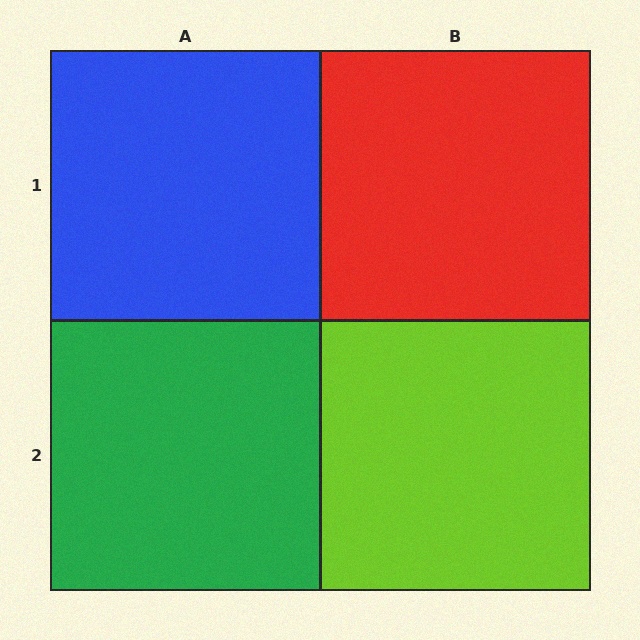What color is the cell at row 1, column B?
Red.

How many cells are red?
1 cell is red.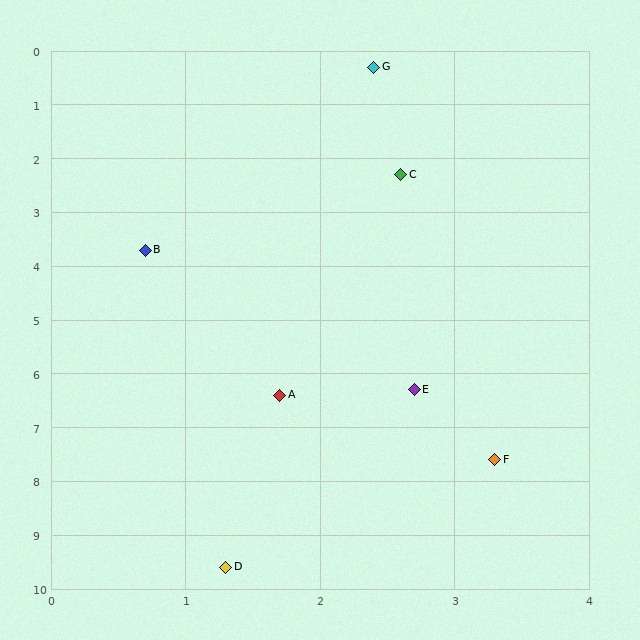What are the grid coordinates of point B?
Point B is at approximately (0.7, 3.7).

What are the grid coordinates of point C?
Point C is at approximately (2.6, 2.3).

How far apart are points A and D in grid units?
Points A and D are about 3.2 grid units apart.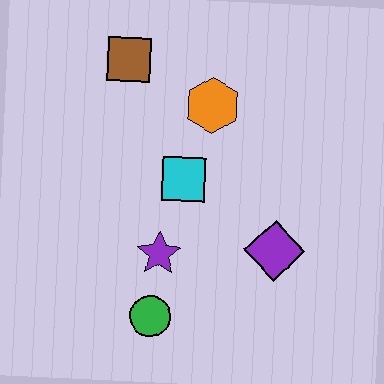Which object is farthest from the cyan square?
The green circle is farthest from the cyan square.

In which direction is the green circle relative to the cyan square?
The green circle is below the cyan square.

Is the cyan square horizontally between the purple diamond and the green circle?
Yes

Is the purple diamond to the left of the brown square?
No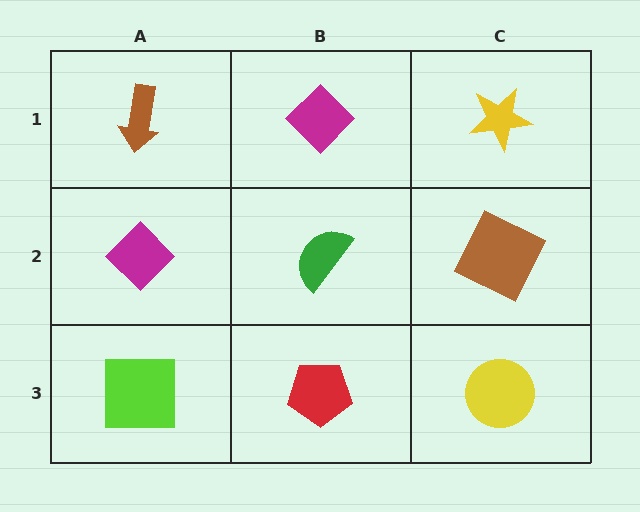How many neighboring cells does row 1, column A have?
2.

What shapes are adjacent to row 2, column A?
A brown arrow (row 1, column A), a lime square (row 3, column A), a green semicircle (row 2, column B).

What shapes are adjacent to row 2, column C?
A yellow star (row 1, column C), a yellow circle (row 3, column C), a green semicircle (row 2, column B).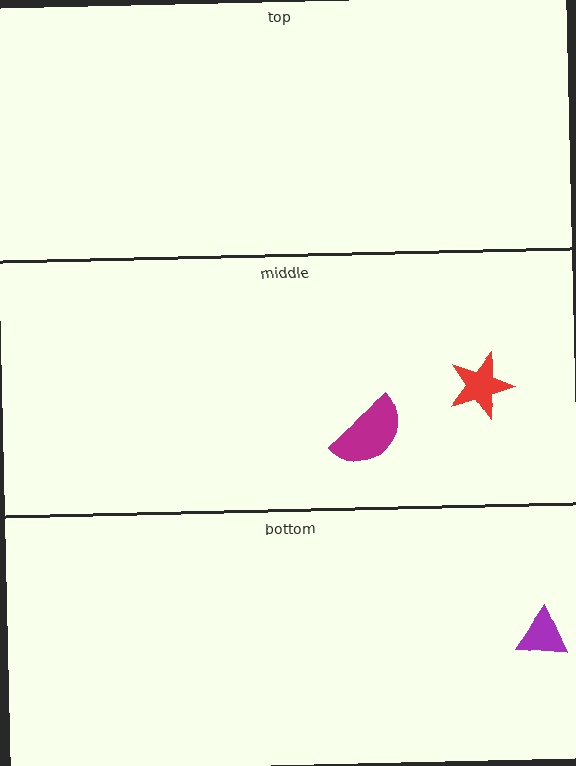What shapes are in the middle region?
The red star, the magenta semicircle.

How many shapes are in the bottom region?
1.